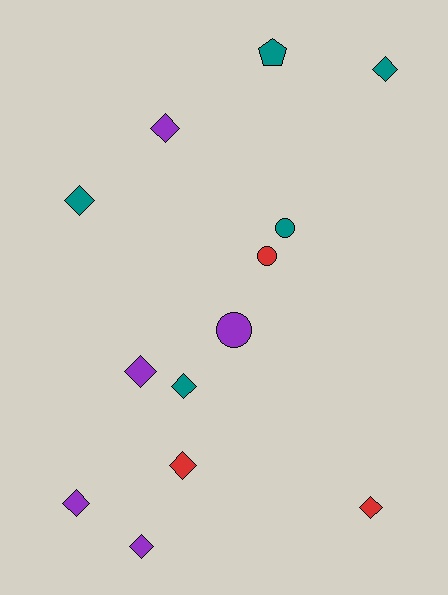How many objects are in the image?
There are 13 objects.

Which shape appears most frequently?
Diamond, with 9 objects.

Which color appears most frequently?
Purple, with 5 objects.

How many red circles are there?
There is 1 red circle.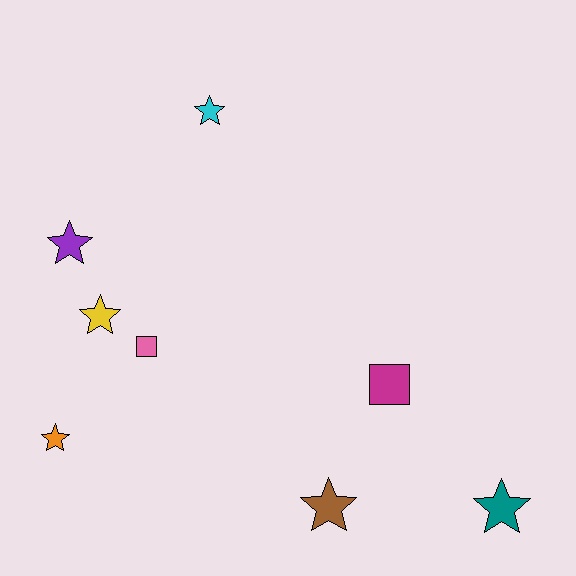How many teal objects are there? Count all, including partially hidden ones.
There is 1 teal object.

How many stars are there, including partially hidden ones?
There are 6 stars.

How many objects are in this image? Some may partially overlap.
There are 8 objects.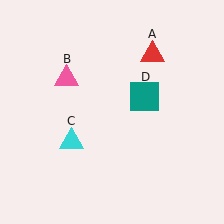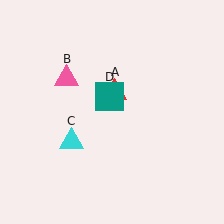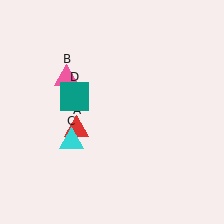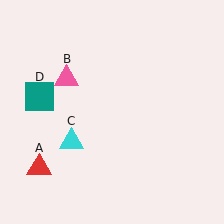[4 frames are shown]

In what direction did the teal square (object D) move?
The teal square (object D) moved left.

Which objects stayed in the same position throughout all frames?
Pink triangle (object B) and cyan triangle (object C) remained stationary.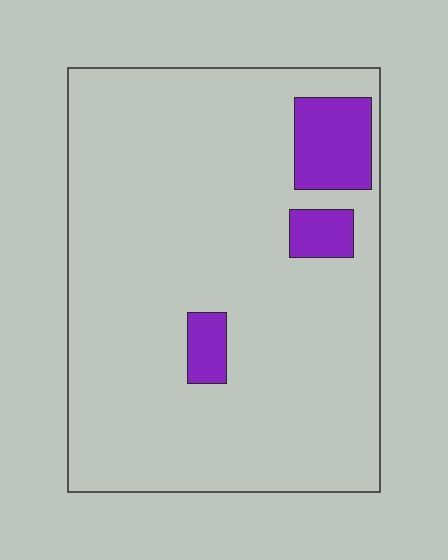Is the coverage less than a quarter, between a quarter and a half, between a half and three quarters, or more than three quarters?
Less than a quarter.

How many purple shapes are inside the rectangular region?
3.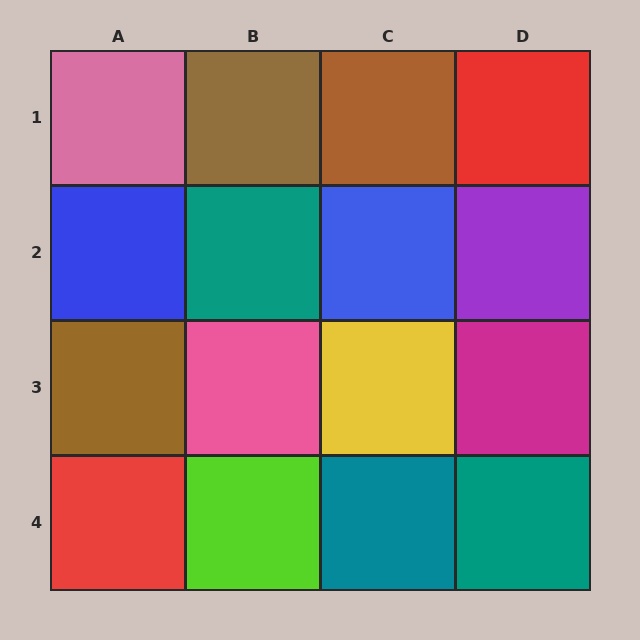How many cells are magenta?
1 cell is magenta.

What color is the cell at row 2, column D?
Purple.